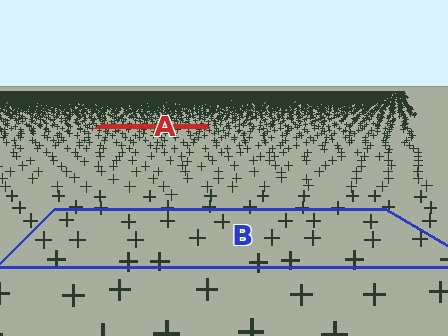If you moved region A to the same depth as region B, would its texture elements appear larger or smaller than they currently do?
They would appear larger. At a closer depth, the same texture elements are projected at a bigger on-screen size.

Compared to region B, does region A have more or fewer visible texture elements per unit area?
Region A has more texture elements per unit area — they are packed more densely because it is farther away.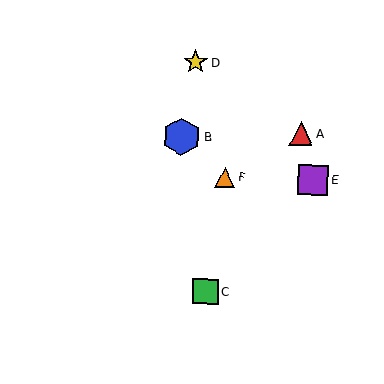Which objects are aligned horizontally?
Objects E, F are aligned horizontally.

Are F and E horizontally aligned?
Yes, both are at y≈177.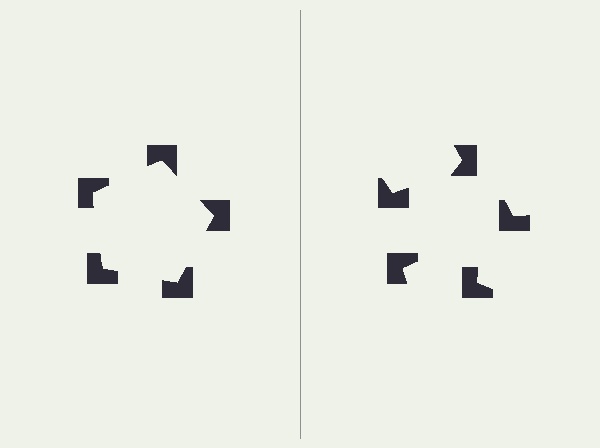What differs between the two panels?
The notched squares are positioned identically on both sides; only the wedge orientations differ. On the left they align to a pentagon; on the right they are misaligned.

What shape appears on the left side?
An illusory pentagon.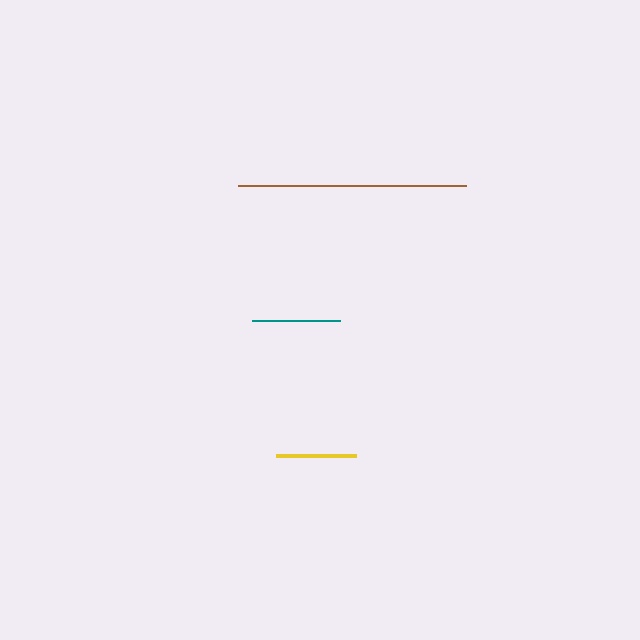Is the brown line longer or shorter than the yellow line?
The brown line is longer than the yellow line.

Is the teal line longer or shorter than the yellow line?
The teal line is longer than the yellow line.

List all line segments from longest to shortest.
From longest to shortest: brown, teal, yellow.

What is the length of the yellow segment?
The yellow segment is approximately 80 pixels long.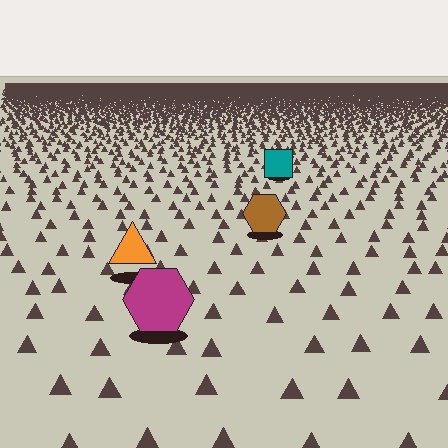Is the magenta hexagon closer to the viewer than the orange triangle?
Yes. The magenta hexagon is closer — you can tell from the texture gradient: the ground texture is coarser near it.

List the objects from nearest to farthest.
From nearest to farthest: the magenta hexagon, the orange triangle, the brown hexagon, the teal square.